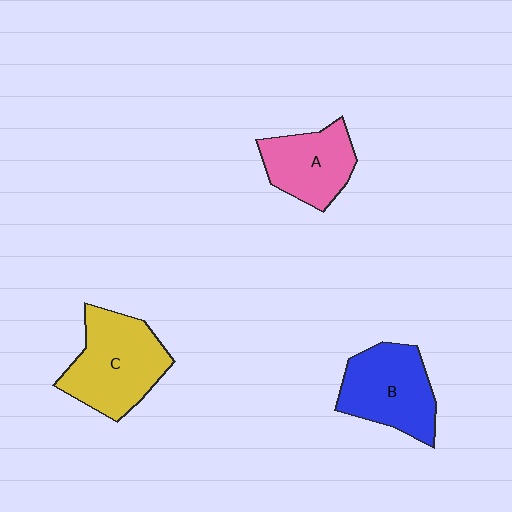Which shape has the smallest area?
Shape A (pink).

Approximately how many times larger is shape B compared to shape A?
Approximately 1.2 times.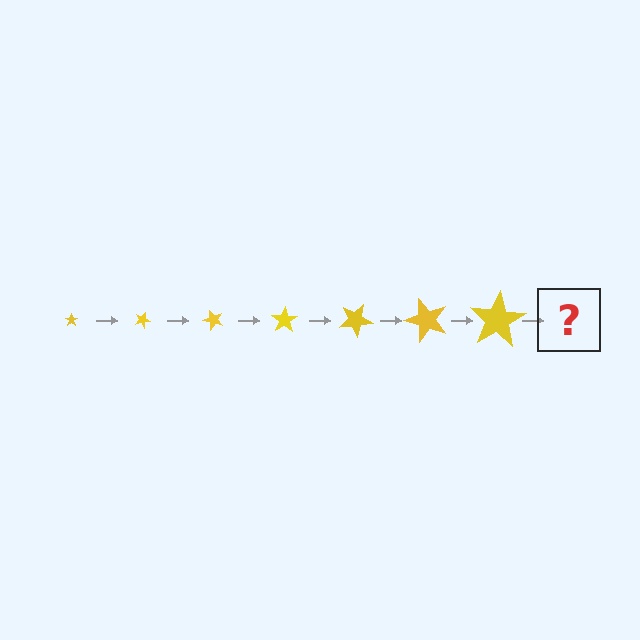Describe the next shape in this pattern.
It should be a star, larger than the previous one and rotated 175 degrees from the start.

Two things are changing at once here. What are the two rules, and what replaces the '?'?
The two rules are that the star grows larger each step and it rotates 25 degrees each step. The '?' should be a star, larger than the previous one and rotated 175 degrees from the start.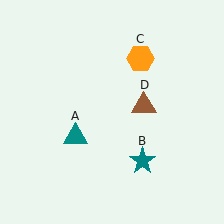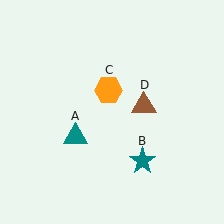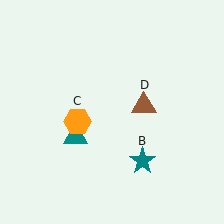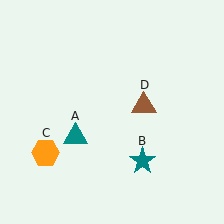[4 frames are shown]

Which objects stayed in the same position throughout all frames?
Teal triangle (object A) and teal star (object B) and brown triangle (object D) remained stationary.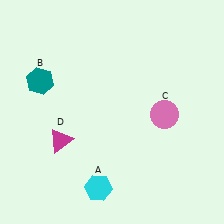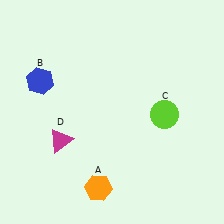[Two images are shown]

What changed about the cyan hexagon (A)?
In Image 1, A is cyan. In Image 2, it changed to orange.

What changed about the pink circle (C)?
In Image 1, C is pink. In Image 2, it changed to lime.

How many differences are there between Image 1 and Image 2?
There are 3 differences between the two images.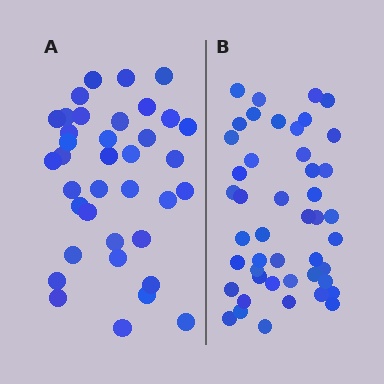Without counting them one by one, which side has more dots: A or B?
Region B (the right region) has more dots.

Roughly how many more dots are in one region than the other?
Region B has roughly 8 or so more dots than region A.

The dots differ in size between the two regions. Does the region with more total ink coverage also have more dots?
No. Region A has more total ink coverage because its dots are larger, but region B actually contains more individual dots. Total area can be misleading — the number of items is what matters here.